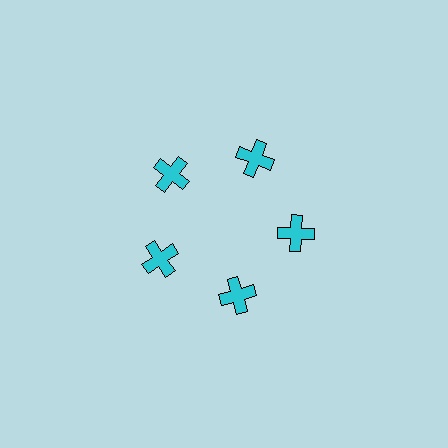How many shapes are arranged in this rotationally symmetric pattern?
There are 5 shapes, arranged in 5 groups of 1.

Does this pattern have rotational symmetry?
Yes, this pattern has 5-fold rotational symmetry. It looks the same after rotating 72 degrees around the center.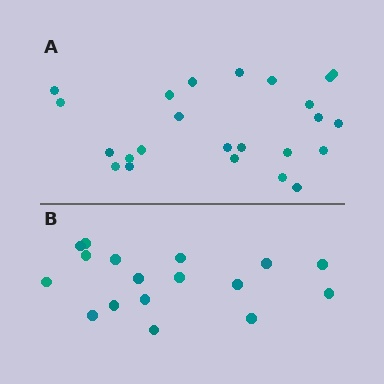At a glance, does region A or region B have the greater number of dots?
Region A (the top region) has more dots.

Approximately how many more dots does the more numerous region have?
Region A has roughly 8 or so more dots than region B.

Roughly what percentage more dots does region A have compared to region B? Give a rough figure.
About 40% more.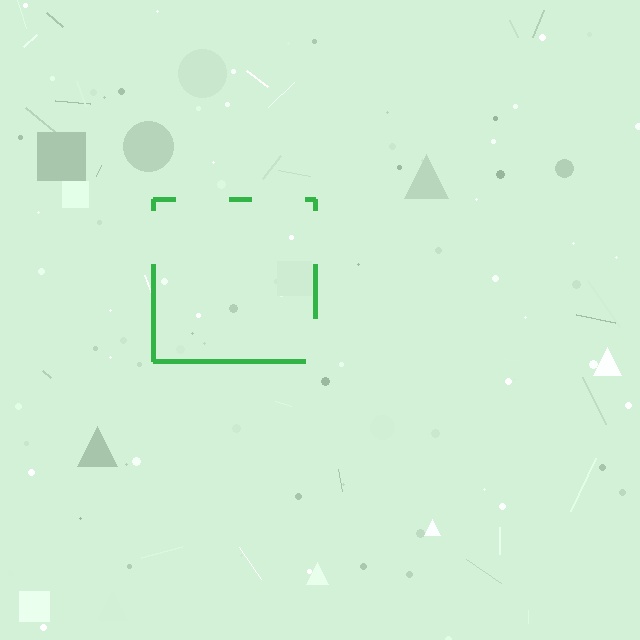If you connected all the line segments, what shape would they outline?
They would outline a square.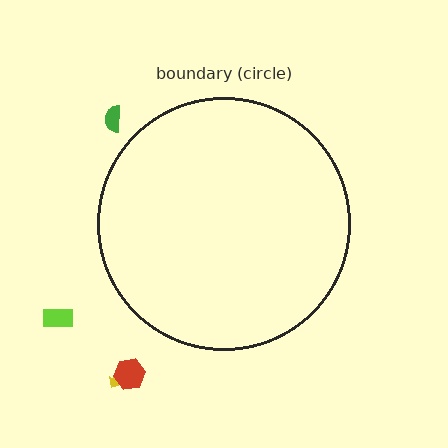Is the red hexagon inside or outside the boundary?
Outside.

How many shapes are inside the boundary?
0 inside, 4 outside.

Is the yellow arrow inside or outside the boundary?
Outside.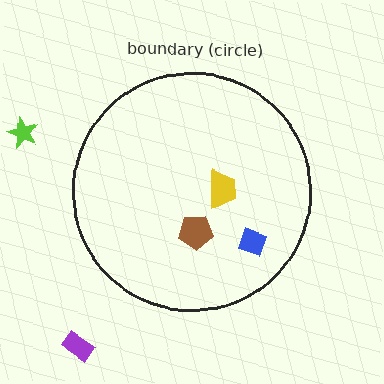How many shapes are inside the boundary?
3 inside, 2 outside.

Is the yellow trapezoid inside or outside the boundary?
Inside.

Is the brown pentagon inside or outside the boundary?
Inside.